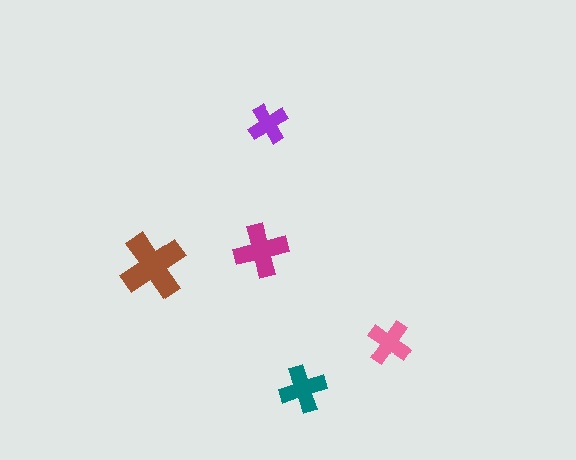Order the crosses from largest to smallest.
the brown one, the magenta one, the teal one, the pink one, the purple one.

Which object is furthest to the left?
The brown cross is leftmost.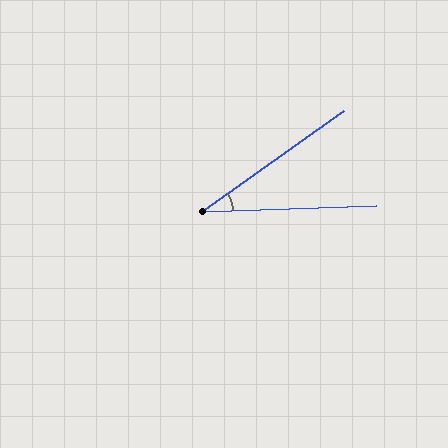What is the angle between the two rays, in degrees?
Approximately 33 degrees.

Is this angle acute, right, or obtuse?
It is acute.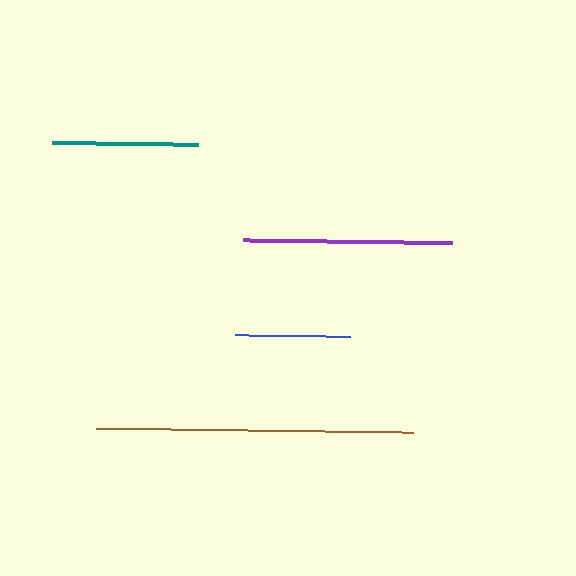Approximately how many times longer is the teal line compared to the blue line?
The teal line is approximately 1.3 times the length of the blue line.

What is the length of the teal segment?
The teal segment is approximately 146 pixels long.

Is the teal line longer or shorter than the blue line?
The teal line is longer than the blue line.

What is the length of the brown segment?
The brown segment is approximately 317 pixels long.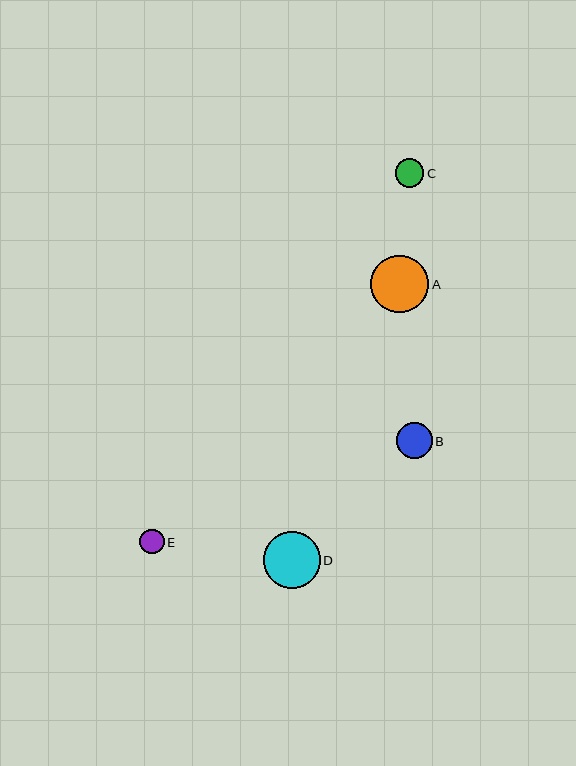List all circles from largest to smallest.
From largest to smallest: A, D, B, C, E.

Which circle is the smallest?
Circle E is the smallest with a size of approximately 25 pixels.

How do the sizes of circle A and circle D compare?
Circle A and circle D are approximately the same size.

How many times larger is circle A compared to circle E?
Circle A is approximately 2.3 times the size of circle E.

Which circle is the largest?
Circle A is the largest with a size of approximately 58 pixels.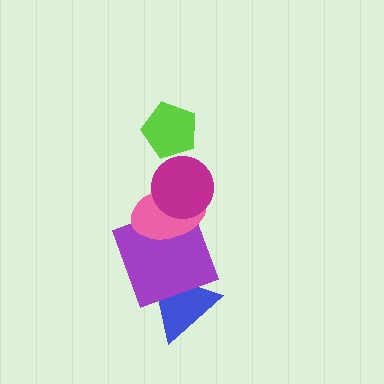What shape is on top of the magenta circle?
The lime pentagon is on top of the magenta circle.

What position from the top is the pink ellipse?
The pink ellipse is 3rd from the top.